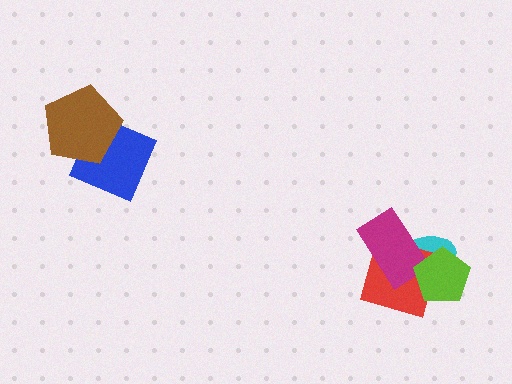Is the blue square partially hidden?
Yes, it is partially covered by another shape.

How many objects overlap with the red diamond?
3 objects overlap with the red diamond.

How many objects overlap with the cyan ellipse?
3 objects overlap with the cyan ellipse.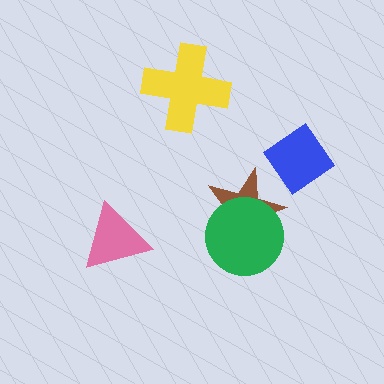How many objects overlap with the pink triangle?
0 objects overlap with the pink triangle.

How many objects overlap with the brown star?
1 object overlaps with the brown star.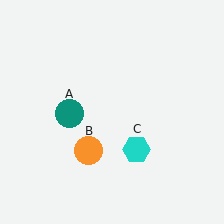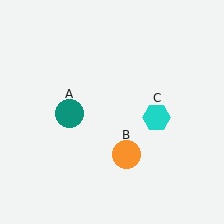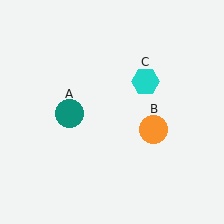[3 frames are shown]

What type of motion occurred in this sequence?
The orange circle (object B), cyan hexagon (object C) rotated counterclockwise around the center of the scene.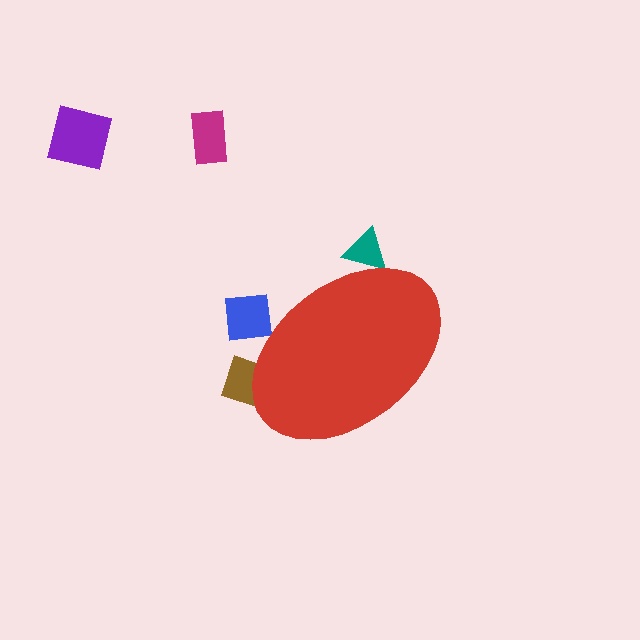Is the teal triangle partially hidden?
Yes, the teal triangle is partially hidden behind the red ellipse.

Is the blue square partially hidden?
Yes, the blue square is partially hidden behind the red ellipse.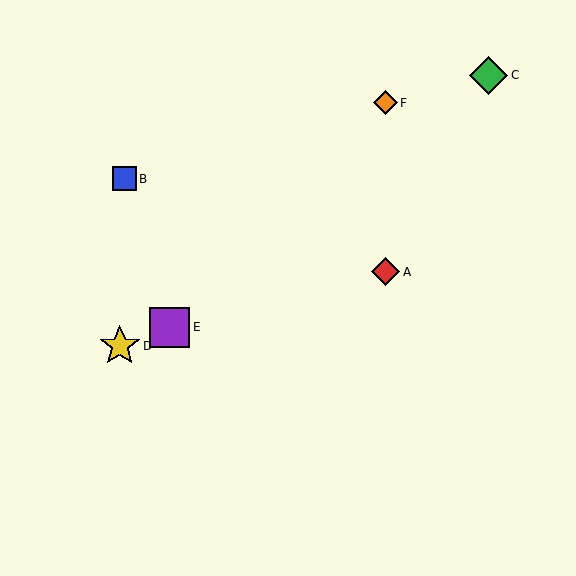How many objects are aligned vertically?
2 objects (A, F) are aligned vertically.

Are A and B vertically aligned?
No, A is at x≈386 and B is at x≈124.